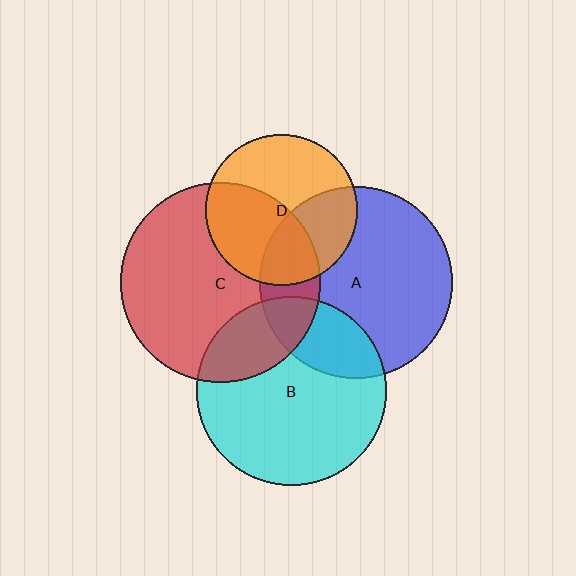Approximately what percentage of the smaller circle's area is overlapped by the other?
Approximately 20%.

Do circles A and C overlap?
Yes.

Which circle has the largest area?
Circle C (red).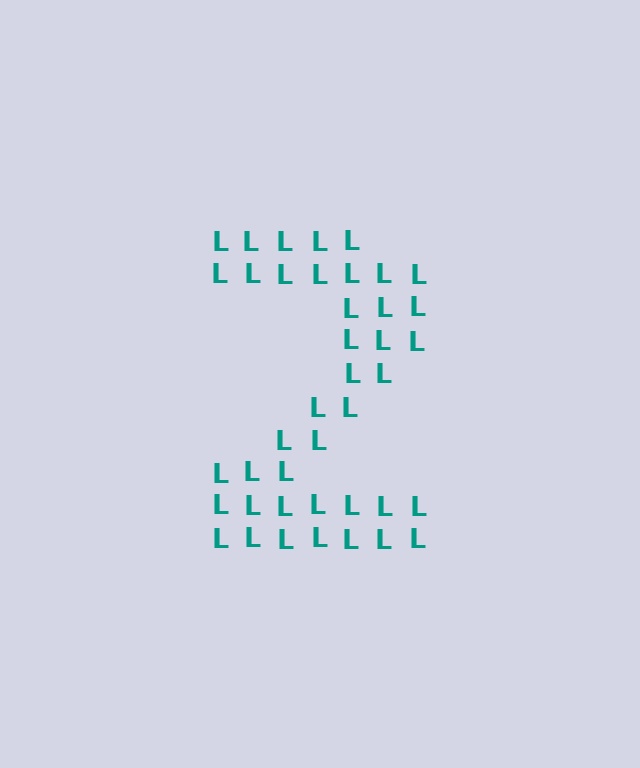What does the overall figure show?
The overall figure shows the digit 2.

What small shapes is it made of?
It is made of small letter L's.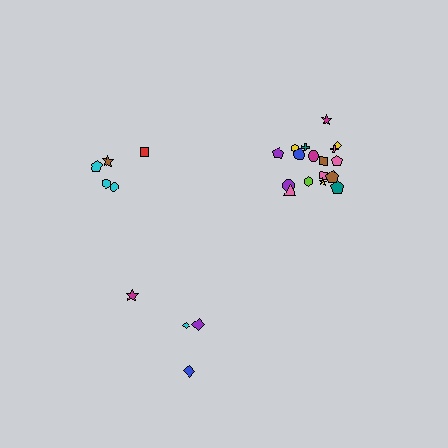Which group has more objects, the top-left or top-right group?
The top-right group.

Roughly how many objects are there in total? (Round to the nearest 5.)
Roughly 25 objects in total.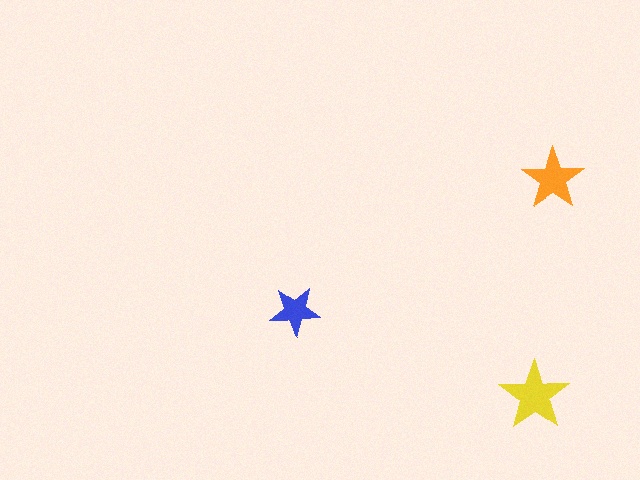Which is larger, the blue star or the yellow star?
The yellow one.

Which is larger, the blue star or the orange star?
The orange one.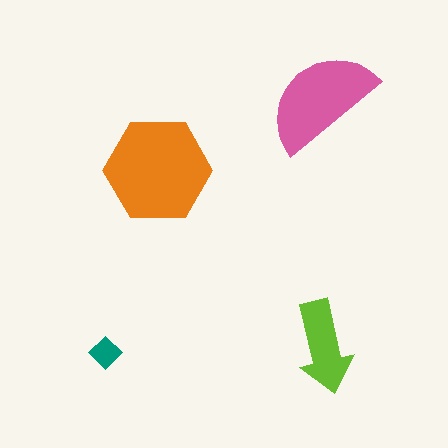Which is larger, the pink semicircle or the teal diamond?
The pink semicircle.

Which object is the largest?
The orange hexagon.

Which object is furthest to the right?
The lime arrow is rightmost.